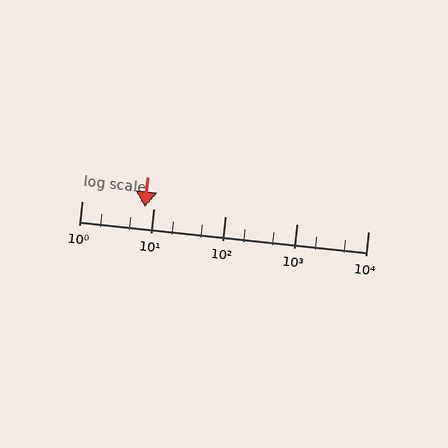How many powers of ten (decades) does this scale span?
The scale spans 4 decades, from 1 to 10000.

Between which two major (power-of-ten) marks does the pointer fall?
The pointer is between 1 and 10.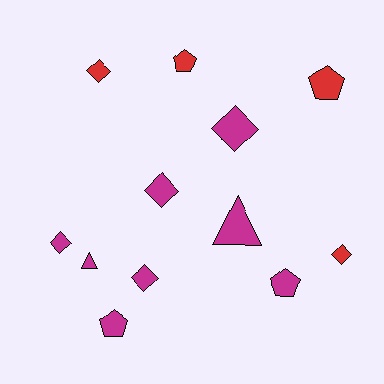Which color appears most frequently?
Magenta, with 8 objects.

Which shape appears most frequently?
Diamond, with 6 objects.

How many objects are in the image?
There are 12 objects.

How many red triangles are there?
There are no red triangles.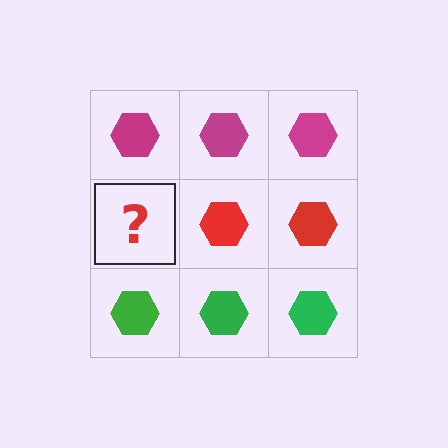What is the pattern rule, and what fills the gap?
The rule is that each row has a consistent color. The gap should be filled with a red hexagon.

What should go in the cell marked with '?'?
The missing cell should contain a red hexagon.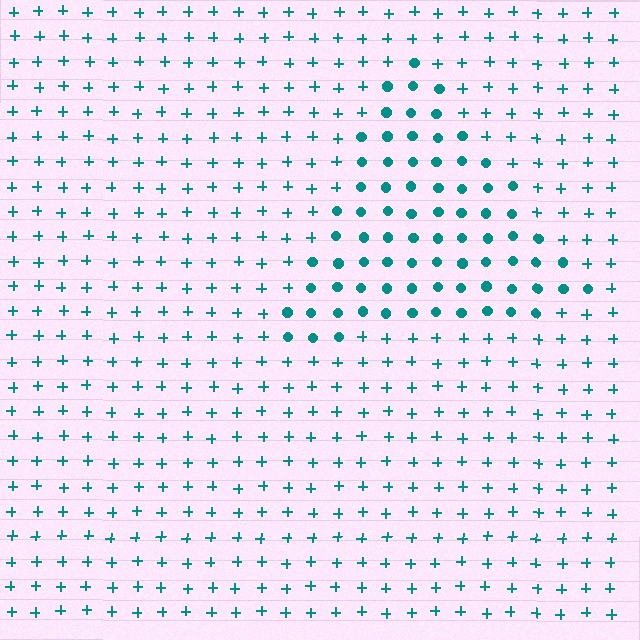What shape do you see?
I see a triangle.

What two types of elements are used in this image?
The image uses circles inside the triangle region and plus signs outside it.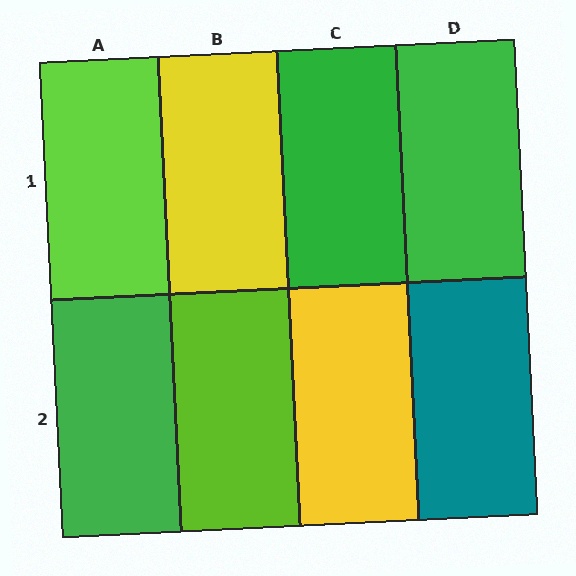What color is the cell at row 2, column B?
Lime.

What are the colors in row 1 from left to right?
Lime, yellow, green, green.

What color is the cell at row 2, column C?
Yellow.